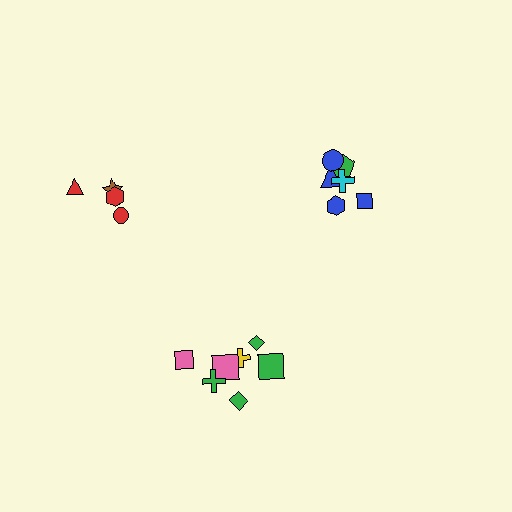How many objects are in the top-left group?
There are 4 objects.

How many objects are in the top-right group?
There are 6 objects.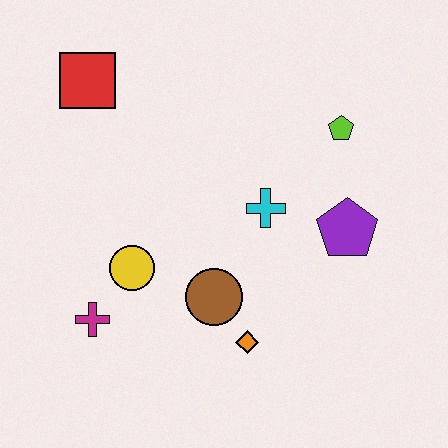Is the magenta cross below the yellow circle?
Yes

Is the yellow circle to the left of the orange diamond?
Yes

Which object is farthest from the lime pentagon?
The magenta cross is farthest from the lime pentagon.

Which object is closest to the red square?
The yellow circle is closest to the red square.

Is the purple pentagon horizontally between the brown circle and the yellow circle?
No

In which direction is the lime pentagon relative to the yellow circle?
The lime pentagon is to the right of the yellow circle.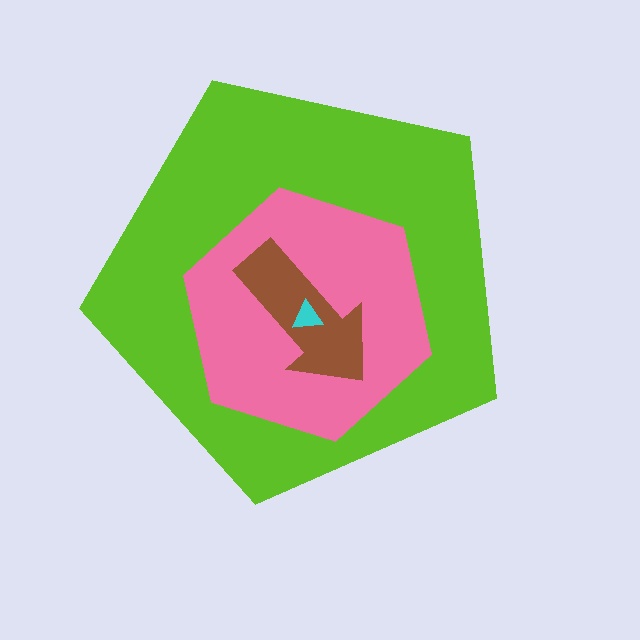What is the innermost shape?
The cyan triangle.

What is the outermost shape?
The lime pentagon.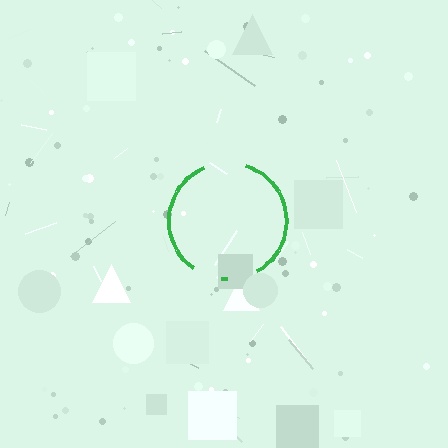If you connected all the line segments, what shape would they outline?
They would outline a circle.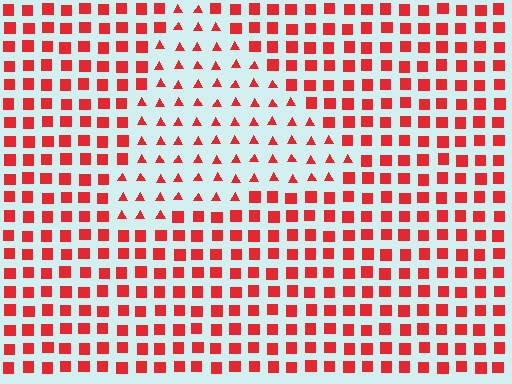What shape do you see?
I see a triangle.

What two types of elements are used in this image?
The image uses triangles inside the triangle region and squares outside it.